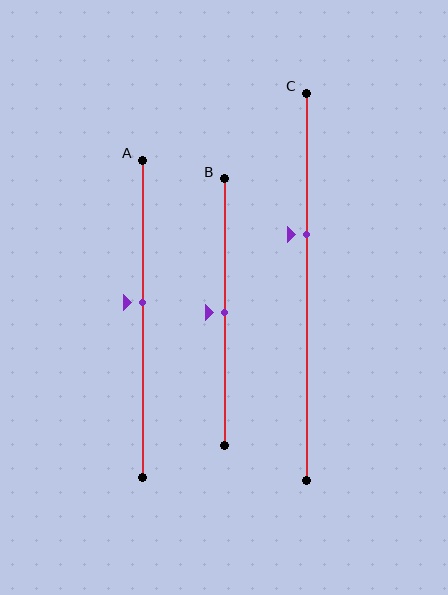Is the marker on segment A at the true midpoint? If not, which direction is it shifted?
No, the marker on segment A is shifted upward by about 5% of the segment length.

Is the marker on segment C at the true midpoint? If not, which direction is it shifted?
No, the marker on segment C is shifted upward by about 14% of the segment length.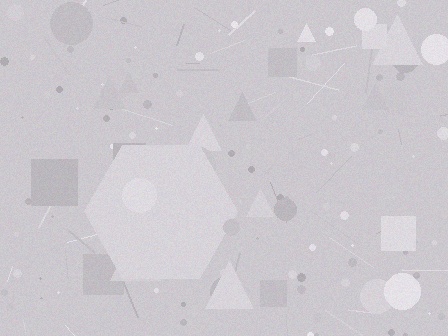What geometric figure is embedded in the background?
A hexagon is embedded in the background.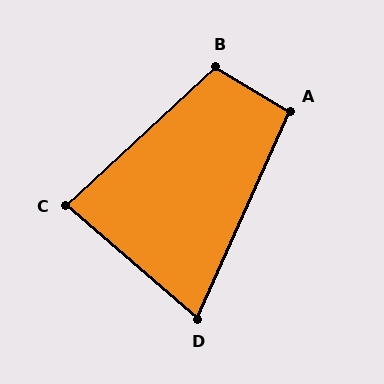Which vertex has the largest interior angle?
B, at approximately 107 degrees.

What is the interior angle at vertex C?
Approximately 84 degrees (acute).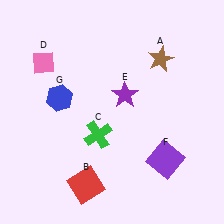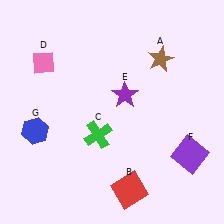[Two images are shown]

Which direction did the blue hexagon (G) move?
The blue hexagon (G) moved down.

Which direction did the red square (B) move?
The red square (B) moved right.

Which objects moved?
The objects that moved are: the red square (B), the purple square (F), the blue hexagon (G).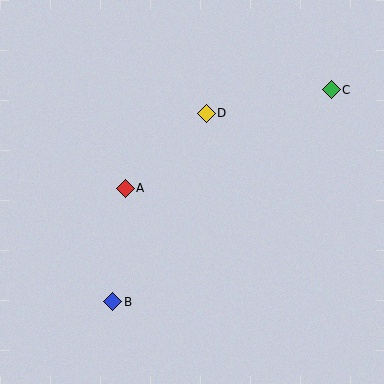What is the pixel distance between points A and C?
The distance between A and C is 228 pixels.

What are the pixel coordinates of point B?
Point B is at (113, 302).